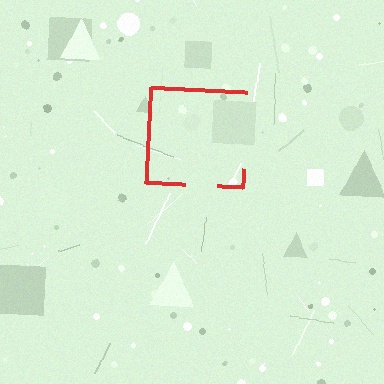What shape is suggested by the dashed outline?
The dashed outline suggests a square.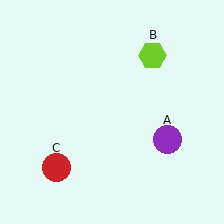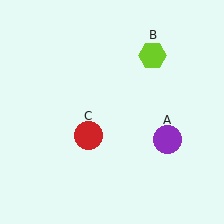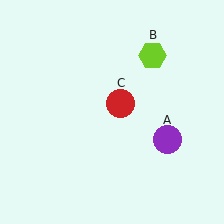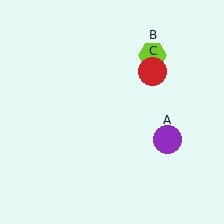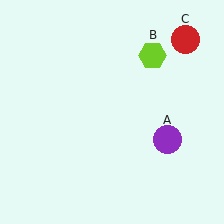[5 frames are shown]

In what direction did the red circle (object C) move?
The red circle (object C) moved up and to the right.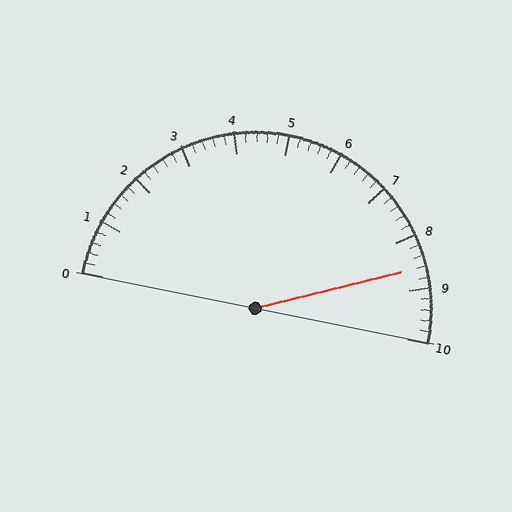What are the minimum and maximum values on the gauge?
The gauge ranges from 0 to 10.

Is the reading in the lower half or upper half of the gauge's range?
The reading is in the upper half of the range (0 to 10).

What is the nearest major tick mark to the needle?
The nearest major tick mark is 9.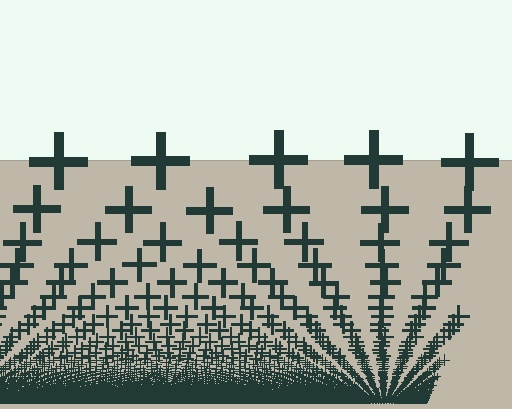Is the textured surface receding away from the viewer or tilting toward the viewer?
The surface appears to tilt toward the viewer. Texture elements get larger and sparser toward the top.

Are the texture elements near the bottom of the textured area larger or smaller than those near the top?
Smaller. The gradient is inverted — elements near the bottom are smaller and denser.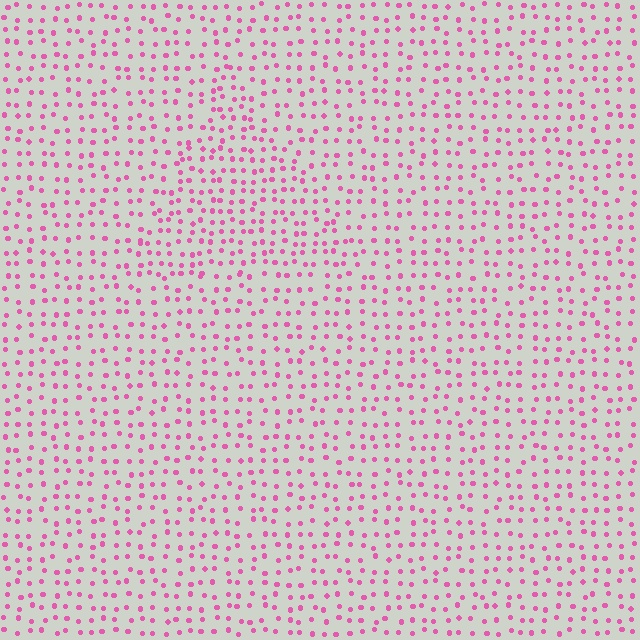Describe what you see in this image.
The image contains small pink elements arranged at two different densities. A triangle-shaped region is visible where the elements are more densely packed than the surrounding area.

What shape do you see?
I see a triangle.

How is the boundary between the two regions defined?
The boundary is defined by a change in element density (approximately 1.4x ratio). All elements are the same color, size, and shape.